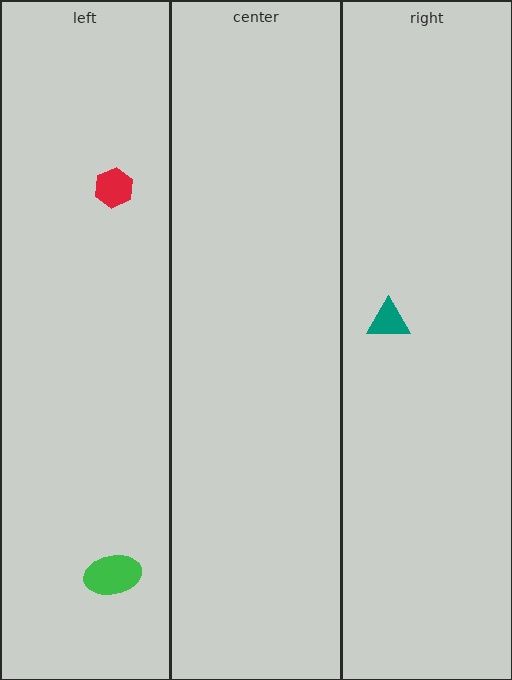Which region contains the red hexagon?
The left region.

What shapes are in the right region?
The teal triangle.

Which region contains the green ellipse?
The left region.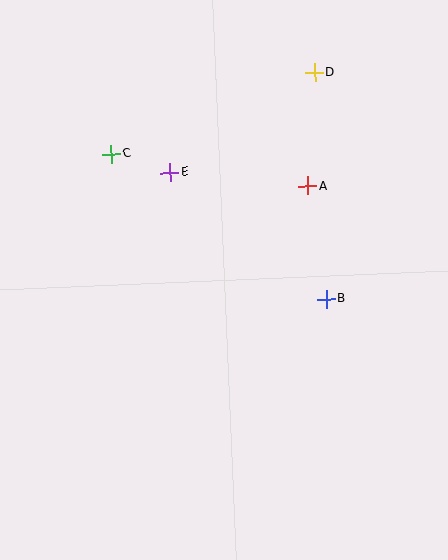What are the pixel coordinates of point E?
Point E is at (170, 172).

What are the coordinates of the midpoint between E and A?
The midpoint between E and A is at (239, 179).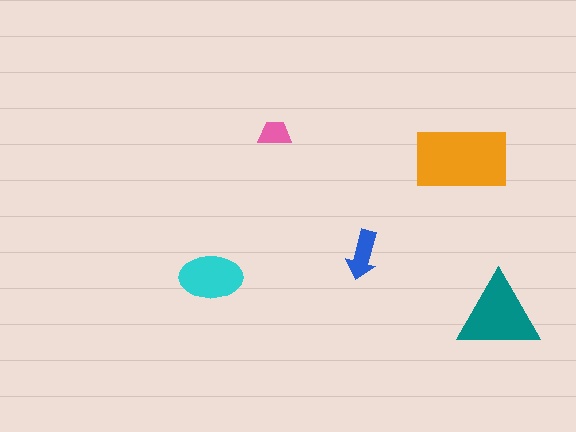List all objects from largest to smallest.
The orange rectangle, the teal triangle, the cyan ellipse, the blue arrow, the pink trapezoid.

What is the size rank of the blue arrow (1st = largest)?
4th.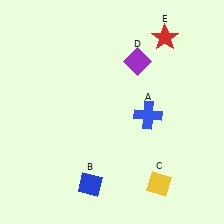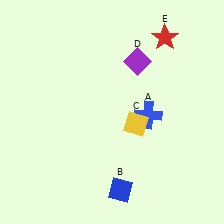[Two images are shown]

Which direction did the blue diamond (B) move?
The blue diamond (B) moved right.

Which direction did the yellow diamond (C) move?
The yellow diamond (C) moved up.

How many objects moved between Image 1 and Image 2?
2 objects moved between the two images.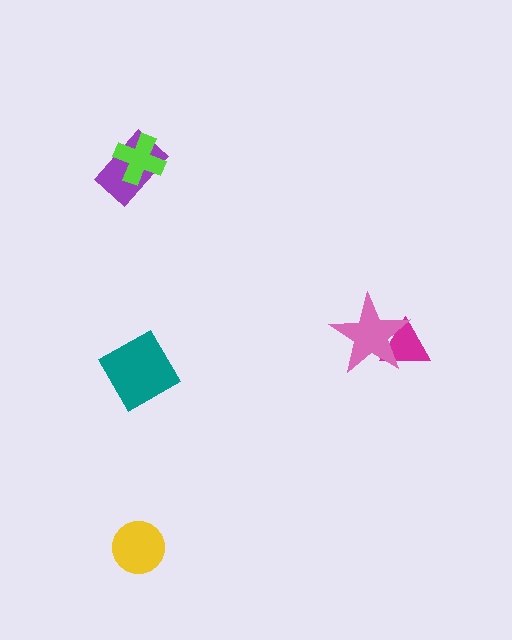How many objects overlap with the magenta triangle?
1 object overlaps with the magenta triangle.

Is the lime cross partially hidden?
No, no other shape covers it.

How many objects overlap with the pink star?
1 object overlaps with the pink star.